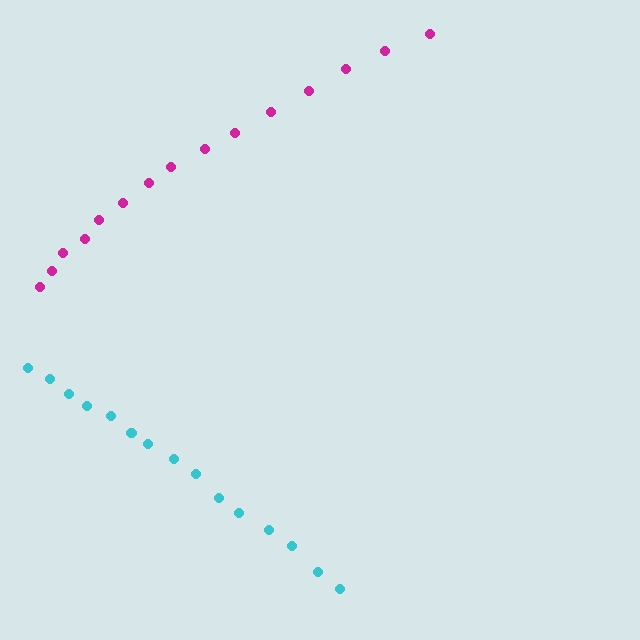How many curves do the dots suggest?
There are 2 distinct paths.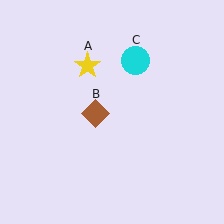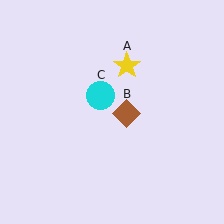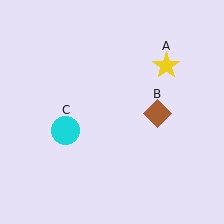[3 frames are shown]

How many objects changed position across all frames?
3 objects changed position: yellow star (object A), brown diamond (object B), cyan circle (object C).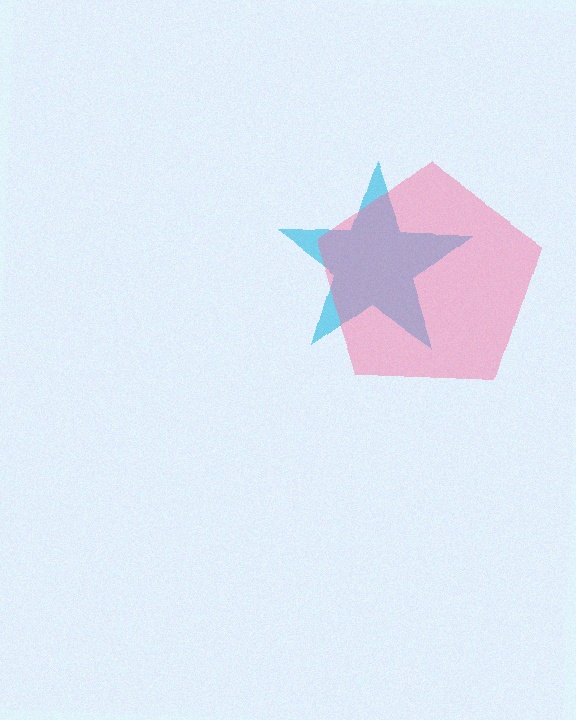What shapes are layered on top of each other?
The layered shapes are: a cyan star, a pink pentagon.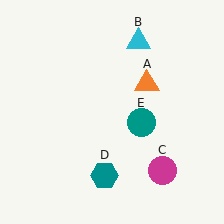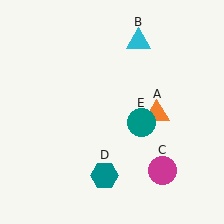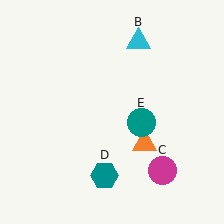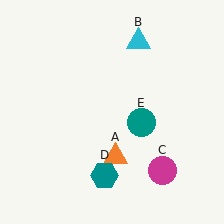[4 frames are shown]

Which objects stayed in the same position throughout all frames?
Cyan triangle (object B) and magenta circle (object C) and teal hexagon (object D) and teal circle (object E) remained stationary.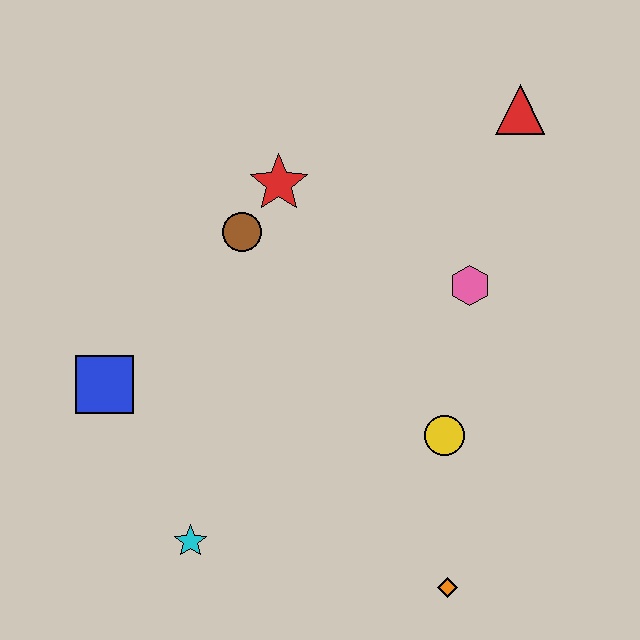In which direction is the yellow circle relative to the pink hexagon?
The yellow circle is below the pink hexagon.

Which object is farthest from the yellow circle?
The blue square is farthest from the yellow circle.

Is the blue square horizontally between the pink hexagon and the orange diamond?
No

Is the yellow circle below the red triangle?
Yes